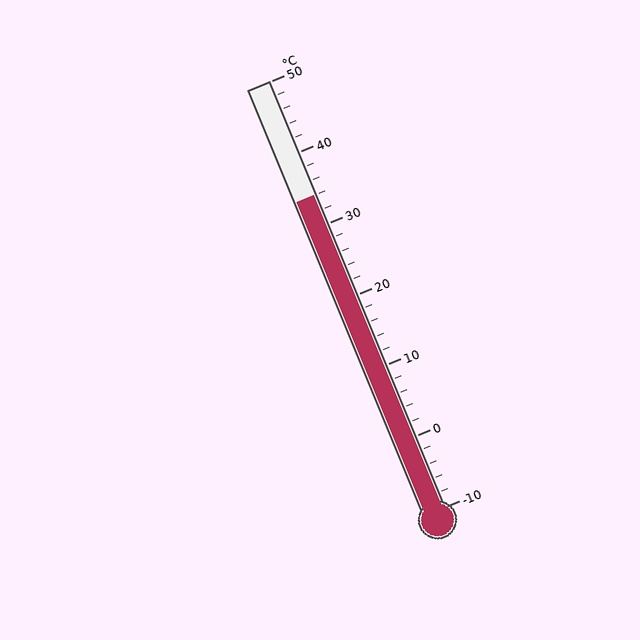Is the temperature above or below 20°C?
The temperature is above 20°C.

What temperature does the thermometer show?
The thermometer shows approximately 34°C.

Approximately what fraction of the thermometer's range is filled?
The thermometer is filled to approximately 75% of its range.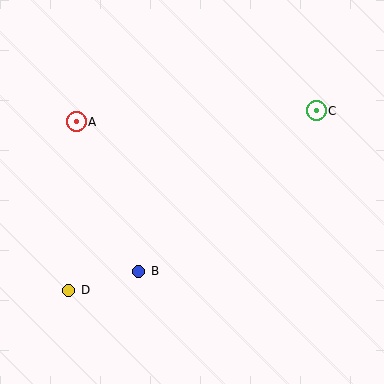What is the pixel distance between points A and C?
The distance between A and C is 240 pixels.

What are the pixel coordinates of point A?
Point A is at (76, 122).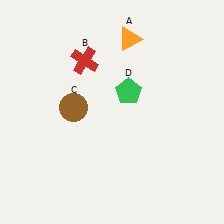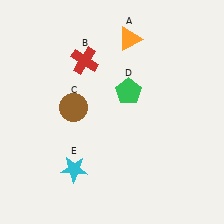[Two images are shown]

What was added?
A cyan star (E) was added in Image 2.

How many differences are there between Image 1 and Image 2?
There is 1 difference between the two images.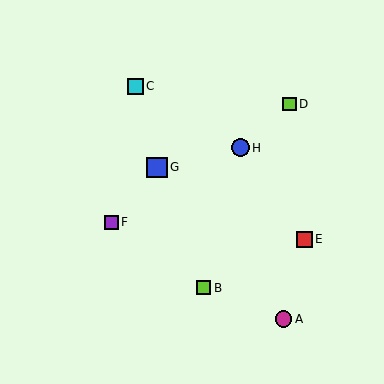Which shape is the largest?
The blue square (labeled G) is the largest.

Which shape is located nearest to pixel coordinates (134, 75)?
The cyan square (labeled C) at (135, 86) is nearest to that location.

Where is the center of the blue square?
The center of the blue square is at (157, 167).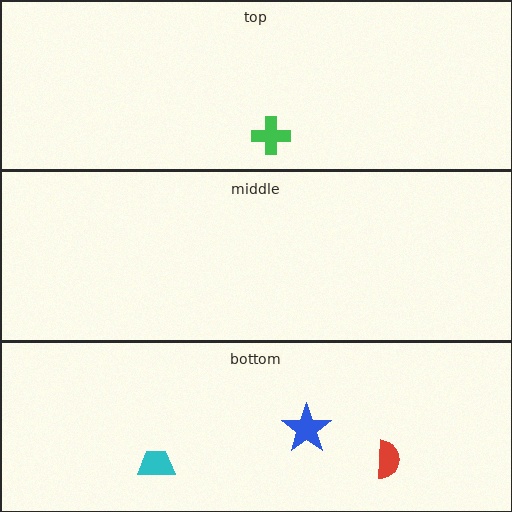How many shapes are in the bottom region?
3.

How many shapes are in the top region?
1.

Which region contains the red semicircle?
The bottom region.